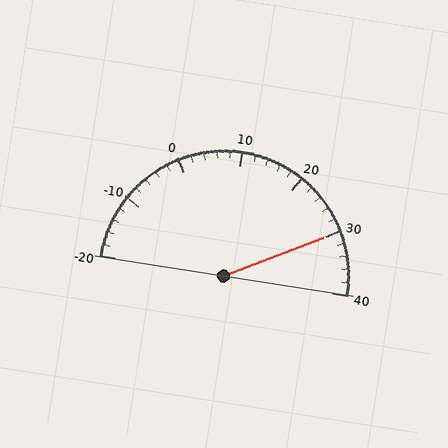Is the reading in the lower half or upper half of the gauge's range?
The reading is in the upper half of the range (-20 to 40).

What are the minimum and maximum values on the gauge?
The gauge ranges from -20 to 40.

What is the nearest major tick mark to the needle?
The nearest major tick mark is 30.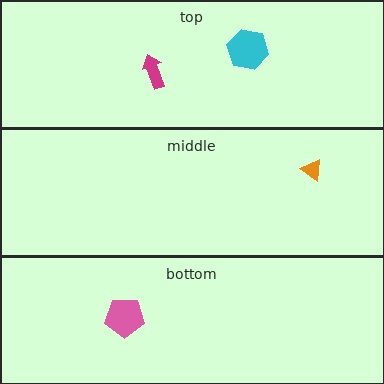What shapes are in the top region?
The magenta arrow, the cyan hexagon.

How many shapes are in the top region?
2.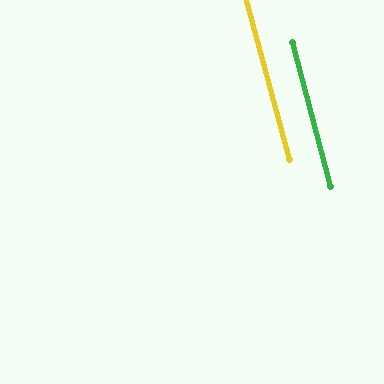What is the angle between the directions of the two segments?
Approximately 0 degrees.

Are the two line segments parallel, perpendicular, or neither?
Parallel — their directions differ by only 0.0°.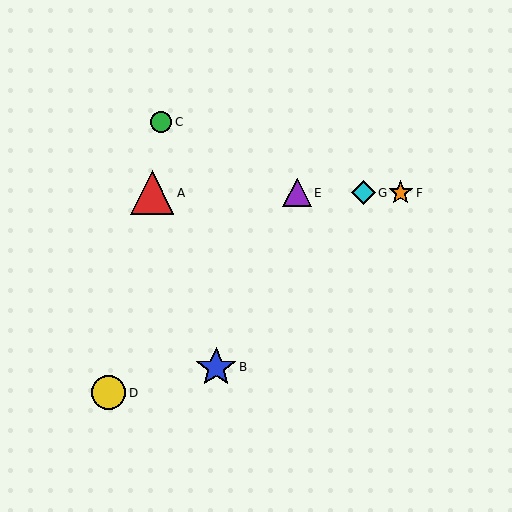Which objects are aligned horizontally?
Objects A, E, F, G are aligned horizontally.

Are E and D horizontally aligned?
No, E is at y≈193 and D is at y≈393.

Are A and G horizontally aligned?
Yes, both are at y≈193.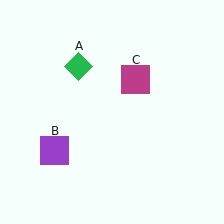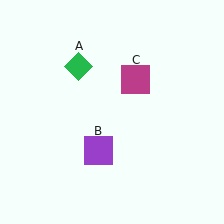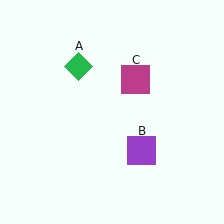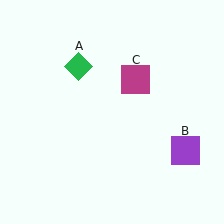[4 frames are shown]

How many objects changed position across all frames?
1 object changed position: purple square (object B).